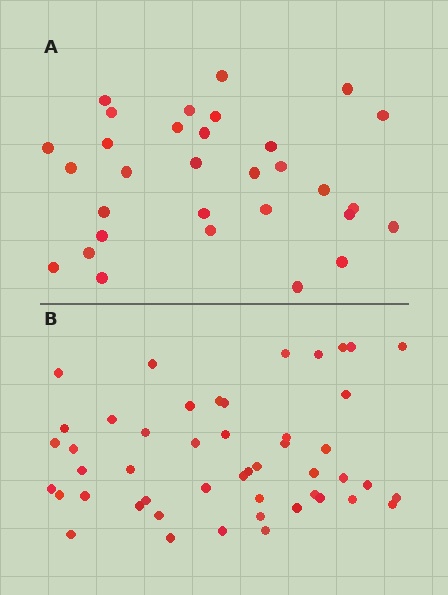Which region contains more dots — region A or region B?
Region B (the bottom region) has more dots.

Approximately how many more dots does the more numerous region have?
Region B has approximately 15 more dots than region A.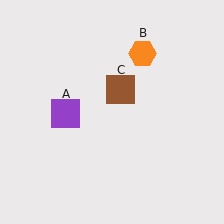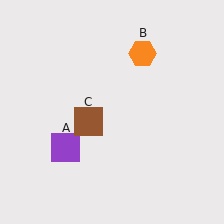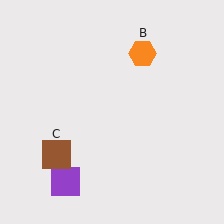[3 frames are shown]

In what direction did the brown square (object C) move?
The brown square (object C) moved down and to the left.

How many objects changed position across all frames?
2 objects changed position: purple square (object A), brown square (object C).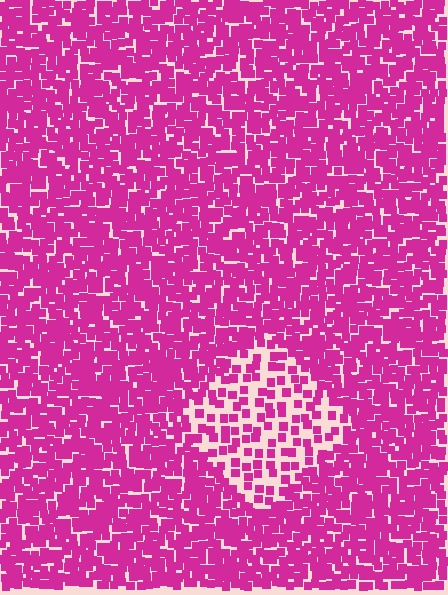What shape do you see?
I see a diamond.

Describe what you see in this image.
The image contains small magenta elements arranged at two different densities. A diamond-shaped region is visible where the elements are less densely packed than the surrounding area.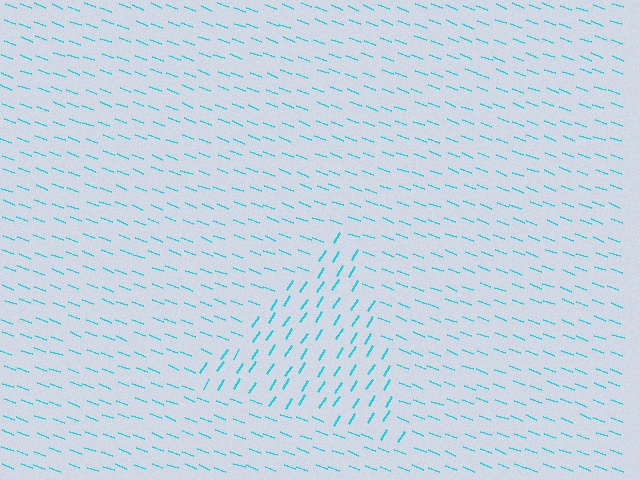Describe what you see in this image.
The image is filled with small cyan line segments. A triangle region in the image has lines oriented differently from the surrounding lines, creating a visible texture boundary.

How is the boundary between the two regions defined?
The boundary is defined purely by a change in line orientation (approximately 77 degrees difference). All lines are the same color and thickness.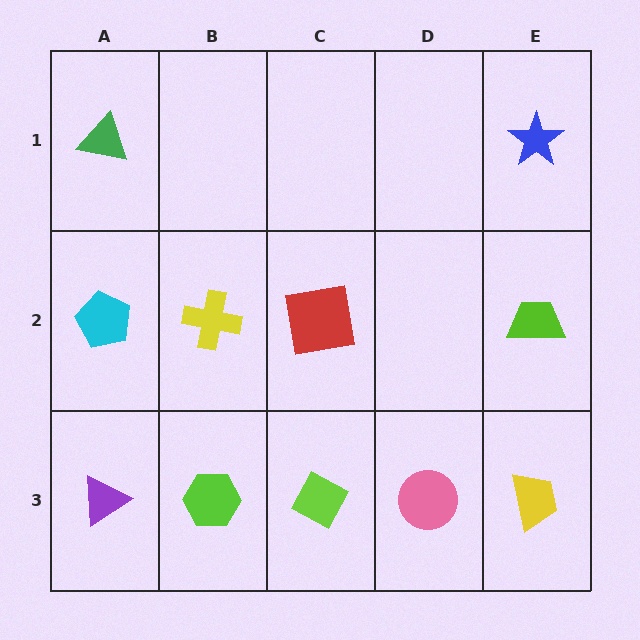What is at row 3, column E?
A yellow trapezoid.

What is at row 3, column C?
A lime diamond.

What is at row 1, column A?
A green triangle.